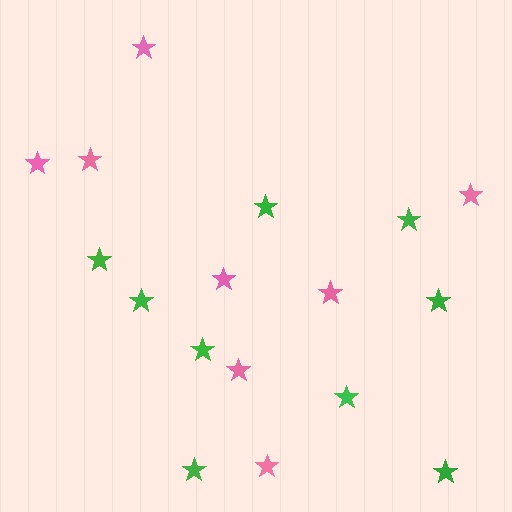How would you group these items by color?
There are 2 groups: one group of pink stars (8) and one group of green stars (9).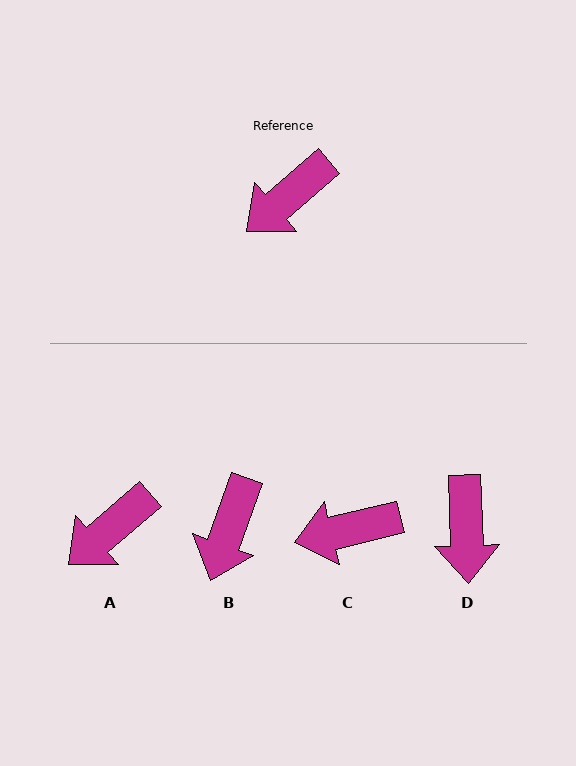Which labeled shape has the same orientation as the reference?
A.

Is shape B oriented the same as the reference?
No, it is off by about 30 degrees.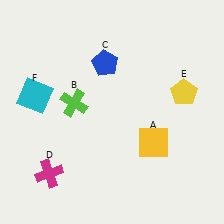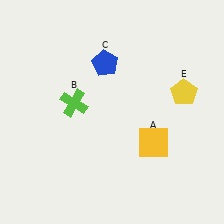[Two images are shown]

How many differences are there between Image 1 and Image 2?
There are 2 differences between the two images.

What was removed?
The cyan square (F), the magenta cross (D) were removed in Image 2.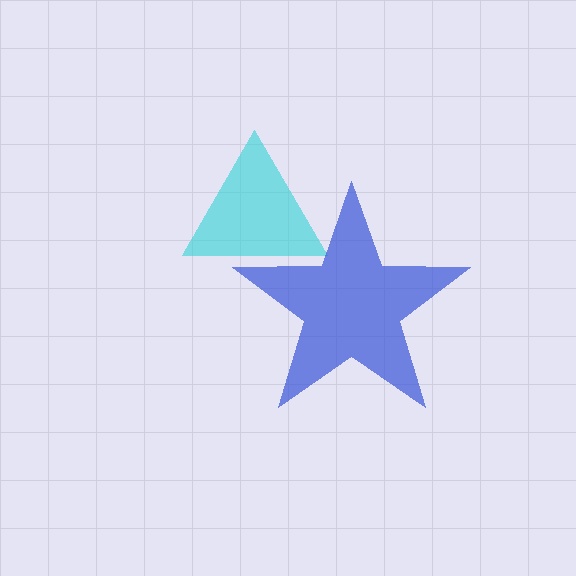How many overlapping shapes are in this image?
There are 2 overlapping shapes in the image.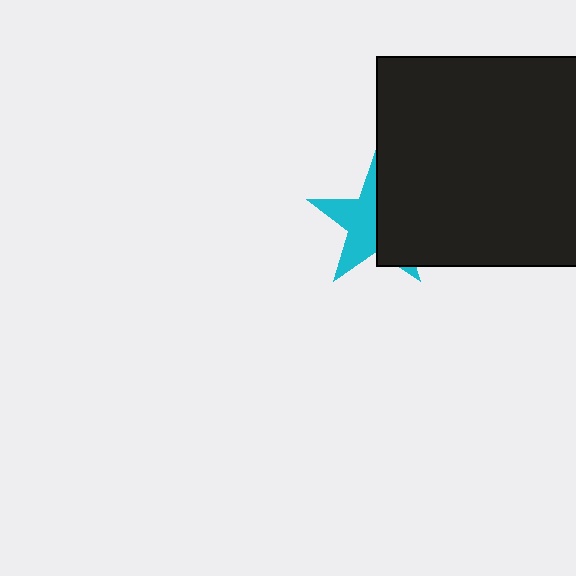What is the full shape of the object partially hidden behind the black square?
The partially hidden object is a cyan star.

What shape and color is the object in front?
The object in front is a black square.